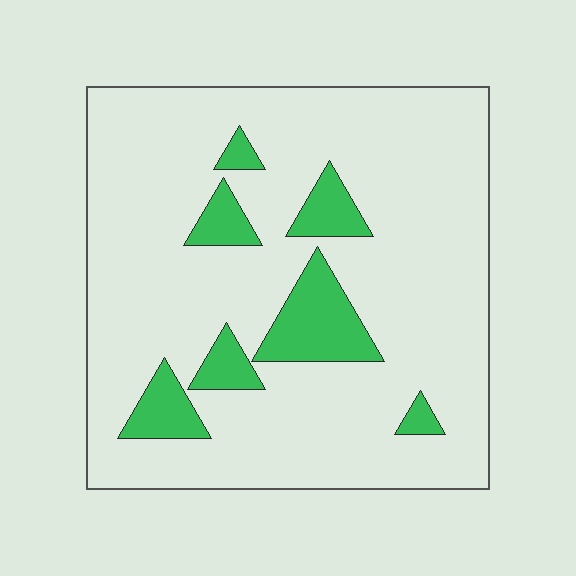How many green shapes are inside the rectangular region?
7.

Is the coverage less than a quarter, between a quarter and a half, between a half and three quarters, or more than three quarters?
Less than a quarter.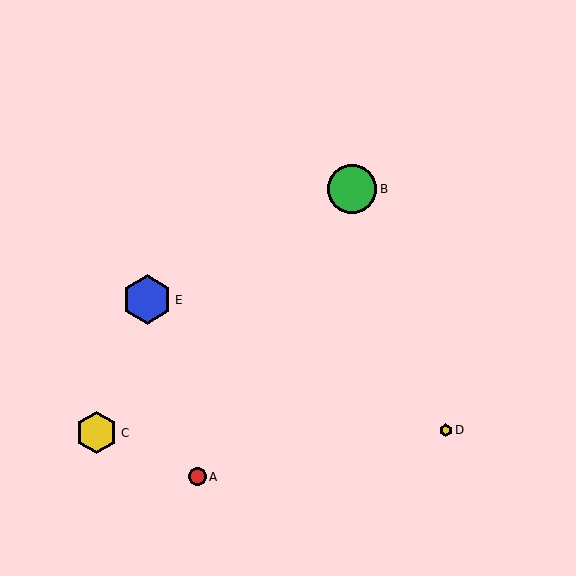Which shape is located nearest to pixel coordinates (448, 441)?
The yellow hexagon (labeled D) at (446, 430) is nearest to that location.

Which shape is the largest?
The blue hexagon (labeled E) is the largest.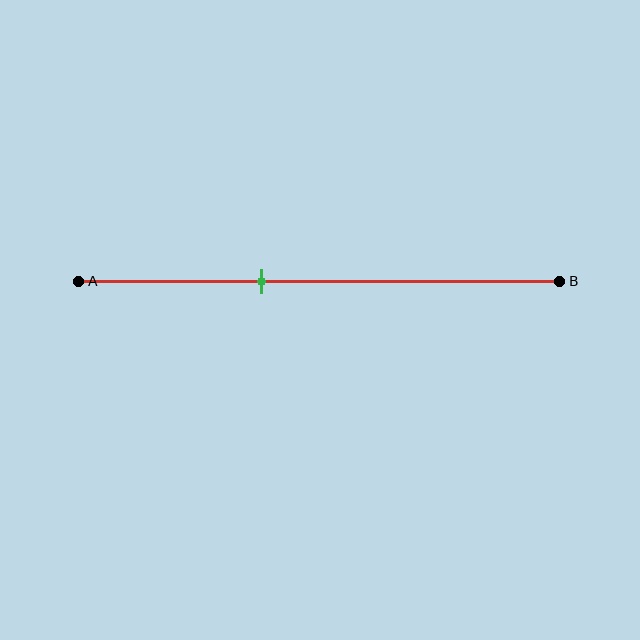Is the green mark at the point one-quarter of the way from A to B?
No, the mark is at about 40% from A, not at the 25% one-quarter point.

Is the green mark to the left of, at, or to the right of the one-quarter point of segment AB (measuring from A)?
The green mark is to the right of the one-quarter point of segment AB.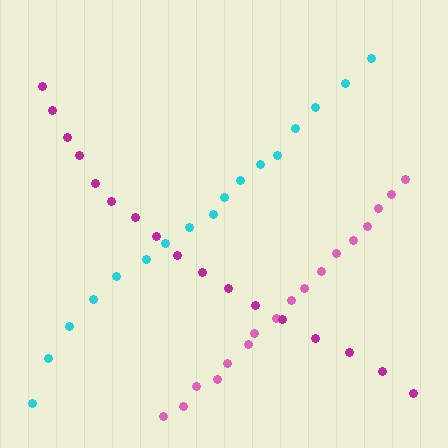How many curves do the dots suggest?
There are 3 distinct paths.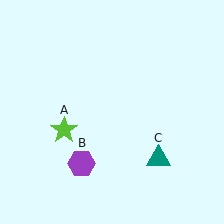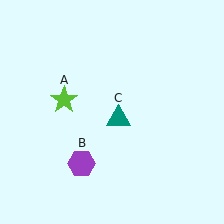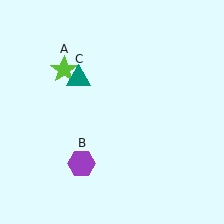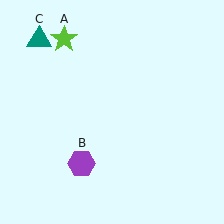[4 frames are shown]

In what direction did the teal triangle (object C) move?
The teal triangle (object C) moved up and to the left.